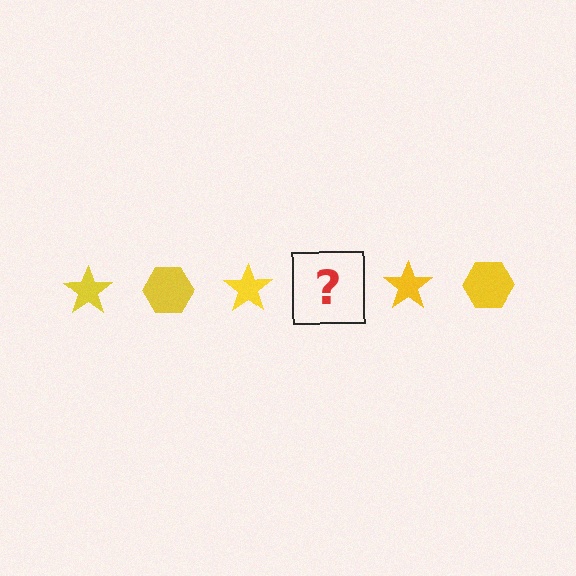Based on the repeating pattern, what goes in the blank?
The blank should be a yellow hexagon.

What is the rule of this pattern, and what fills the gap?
The rule is that the pattern cycles through star, hexagon shapes in yellow. The gap should be filled with a yellow hexagon.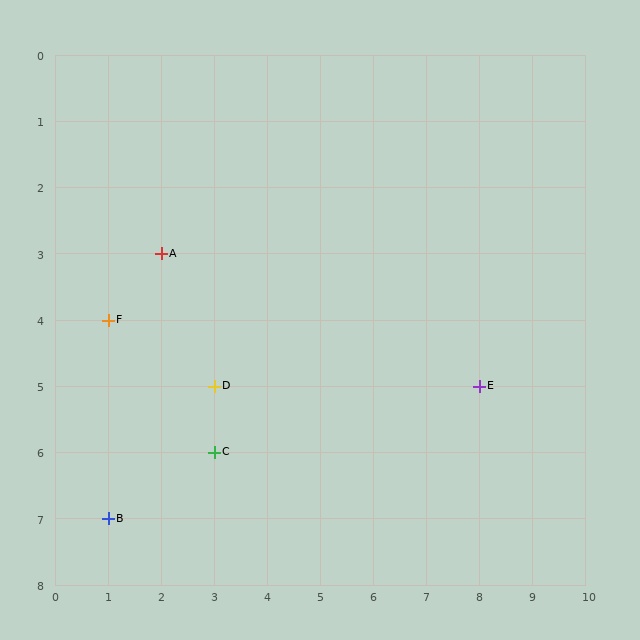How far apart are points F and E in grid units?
Points F and E are 7 columns and 1 row apart (about 7.1 grid units diagonally).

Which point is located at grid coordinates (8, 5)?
Point E is at (8, 5).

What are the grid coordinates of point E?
Point E is at grid coordinates (8, 5).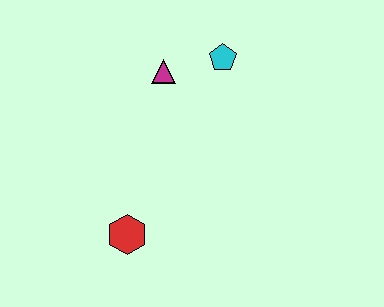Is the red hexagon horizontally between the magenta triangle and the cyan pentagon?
No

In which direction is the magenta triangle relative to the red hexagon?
The magenta triangle is above the red hexagon.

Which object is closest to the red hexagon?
The magenta triangle is closest to the red hexagon.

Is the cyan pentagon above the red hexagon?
Yes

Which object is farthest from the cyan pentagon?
The red hexagon is farthest from the cyan pentagon.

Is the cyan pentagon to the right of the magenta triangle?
Yes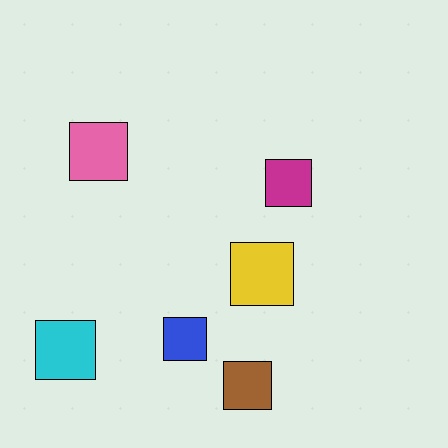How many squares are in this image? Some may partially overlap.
There are 6 squares.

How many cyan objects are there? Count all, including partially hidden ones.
There is 1 cyan object.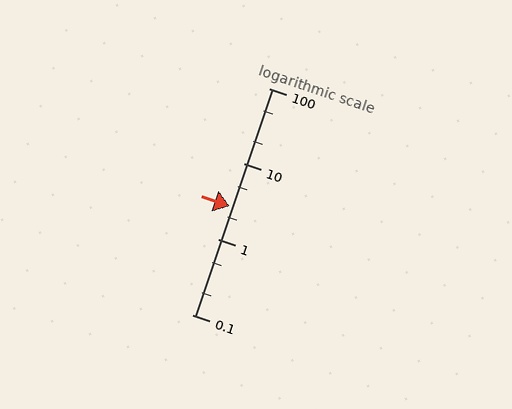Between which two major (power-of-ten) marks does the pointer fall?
The pointer is between 1 and 10.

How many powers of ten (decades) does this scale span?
The scale spans 3 decades, from 0.1 to 100.